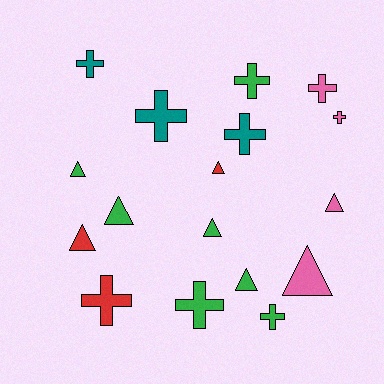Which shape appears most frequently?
Cross, with 9 objects.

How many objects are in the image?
There are 17 objects.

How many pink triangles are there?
There are 2 pink triangles.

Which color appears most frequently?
Green, with 7 objects.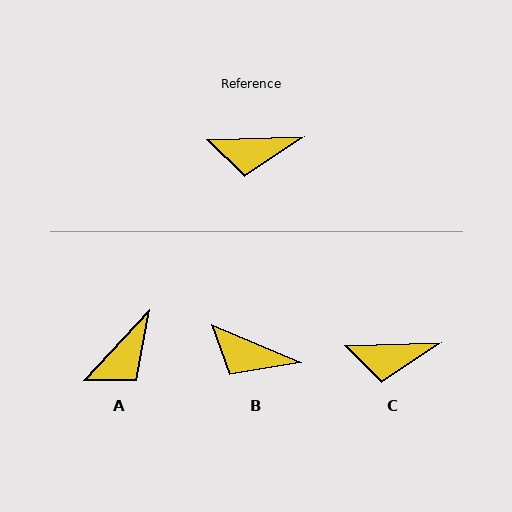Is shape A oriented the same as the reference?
No, it is off by about 46 degrees.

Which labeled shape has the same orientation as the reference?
C.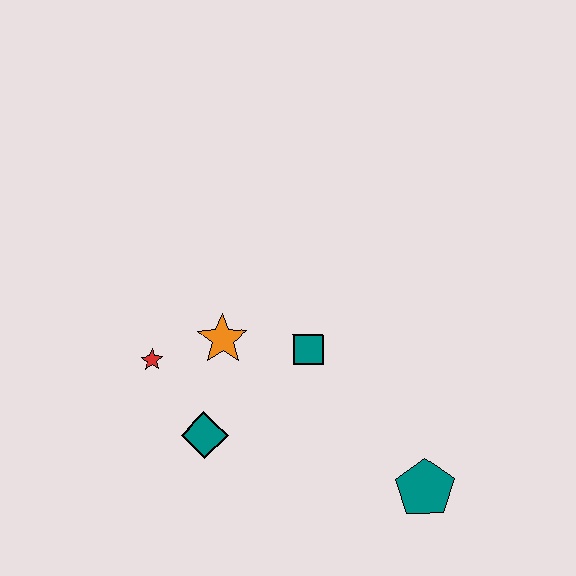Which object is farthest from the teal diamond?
The teal pentagon is farthest from the teal diamond.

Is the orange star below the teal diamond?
No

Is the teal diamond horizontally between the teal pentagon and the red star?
Yes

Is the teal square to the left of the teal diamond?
No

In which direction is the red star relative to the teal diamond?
The red star is above the teal diamond.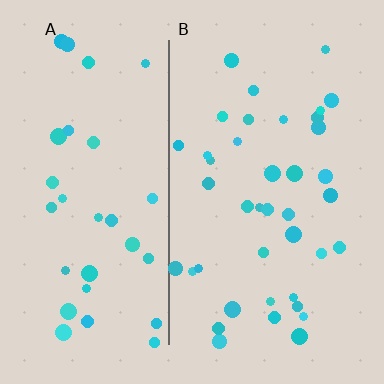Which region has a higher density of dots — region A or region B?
B (the right).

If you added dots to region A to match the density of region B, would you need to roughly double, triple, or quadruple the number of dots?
Approximately double.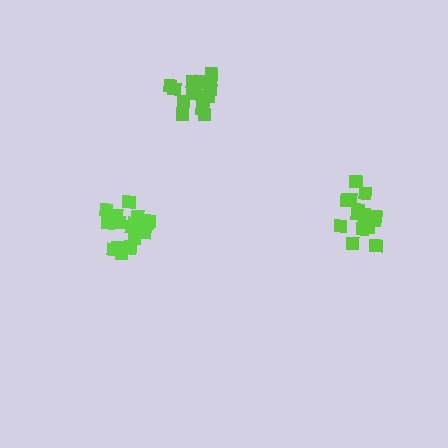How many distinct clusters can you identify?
There are 3 distinct clusters.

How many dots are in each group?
Group 1: 17 dots, Group 2: 16 dots, Group 3: 16 dots (49 total).